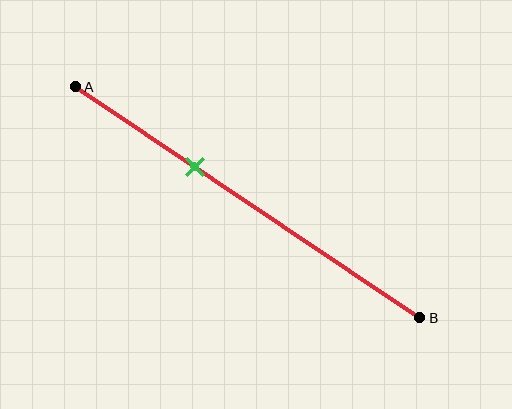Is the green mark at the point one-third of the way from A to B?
Yes, the mark is approximately at the one-third point.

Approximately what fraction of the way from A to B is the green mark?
The green mark is approximately 35% of the way from A to B.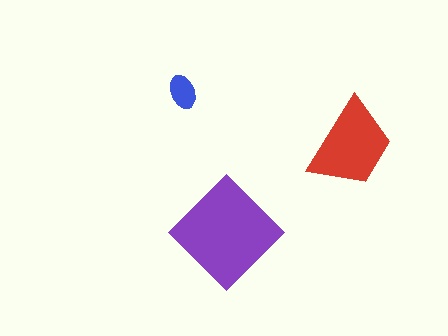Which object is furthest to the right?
The red trapezoid is rightmost.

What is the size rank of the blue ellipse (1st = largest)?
3rd.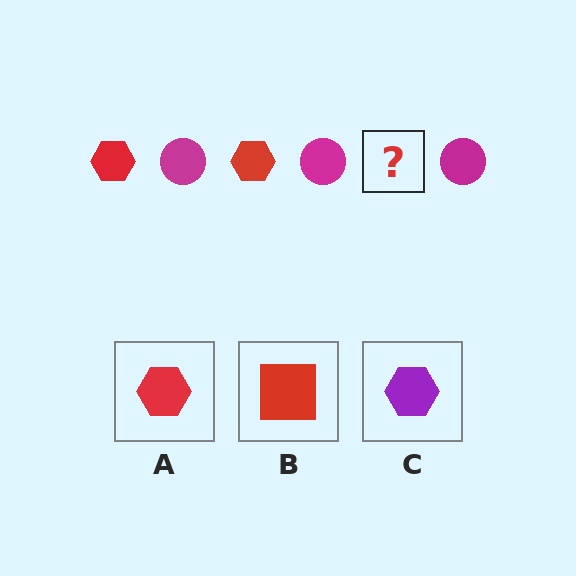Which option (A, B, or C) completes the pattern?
A.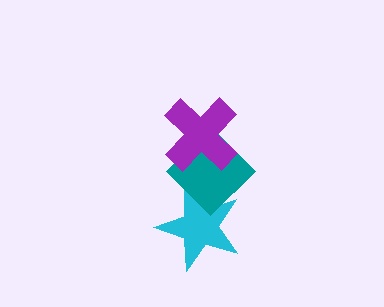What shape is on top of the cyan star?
The teal diamond is on top of the cyan star.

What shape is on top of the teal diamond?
The purple cross is on top of the teal diamond.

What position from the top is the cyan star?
The cyan star is 3rd from the top.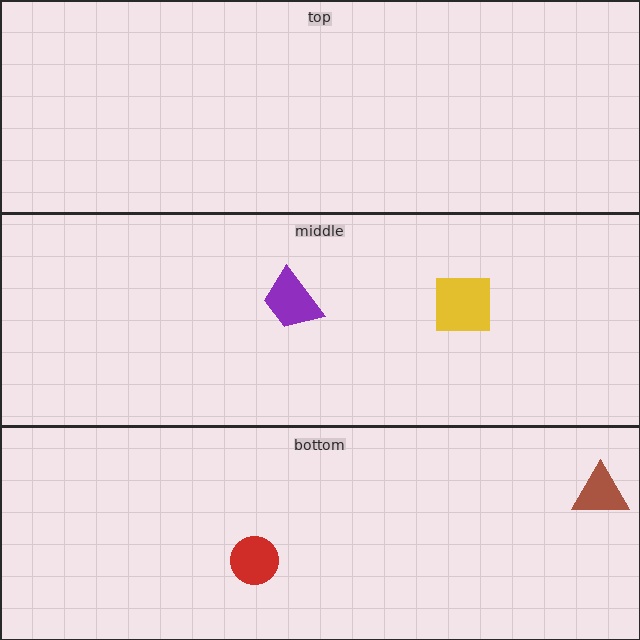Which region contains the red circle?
The bottom region.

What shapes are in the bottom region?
The brown triangle, the red circle.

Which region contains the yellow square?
The middle region.